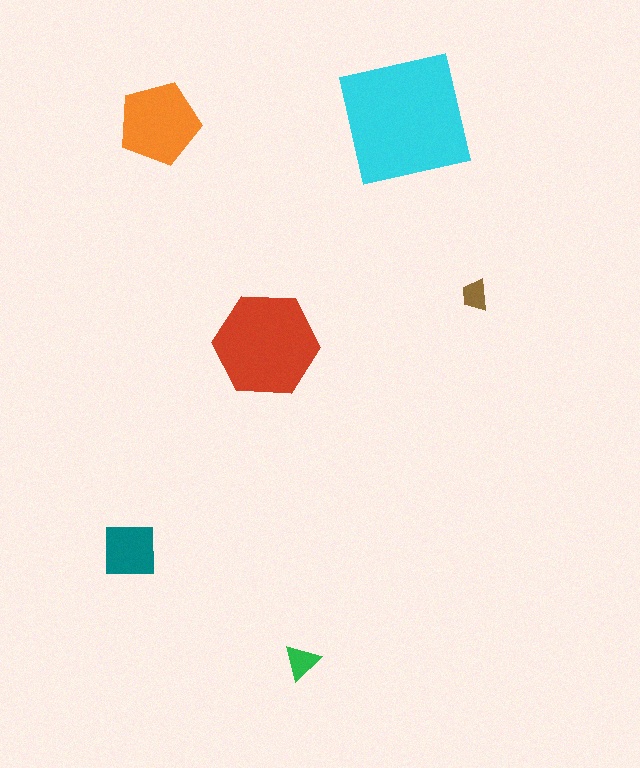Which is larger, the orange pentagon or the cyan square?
The cyan square.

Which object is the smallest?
The brown trapezoid.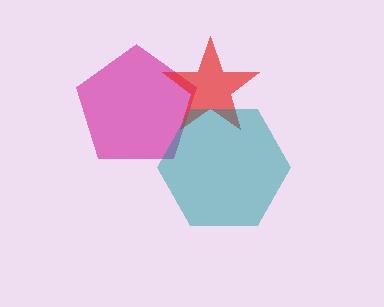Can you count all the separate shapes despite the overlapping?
Yes, there are 3 separate shapes.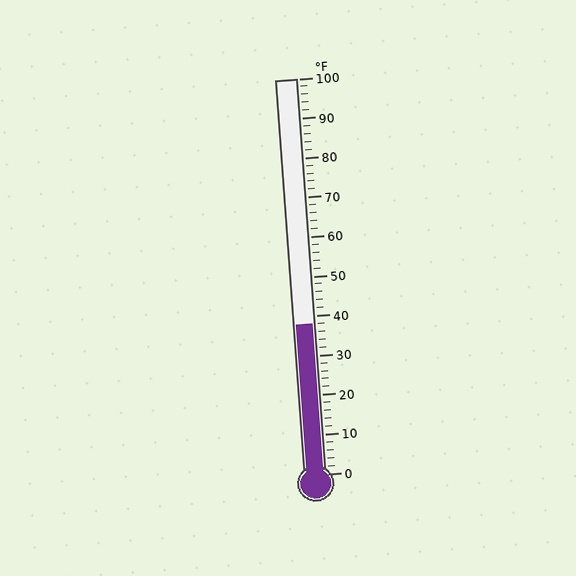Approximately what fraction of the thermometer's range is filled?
The thermometer is filled to approximately 40% of its range.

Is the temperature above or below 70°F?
The temperature is below 70°F.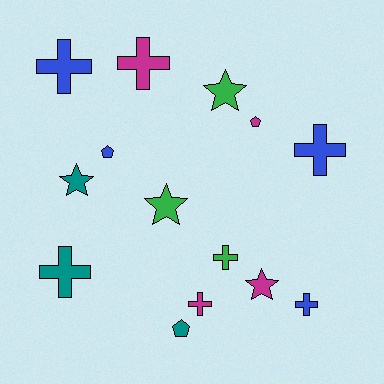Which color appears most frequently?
Magenta, with 4 objects.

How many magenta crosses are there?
There are 2 magenta crosses.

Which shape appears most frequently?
Cross, with 7 objects.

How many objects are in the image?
There are 14 objects.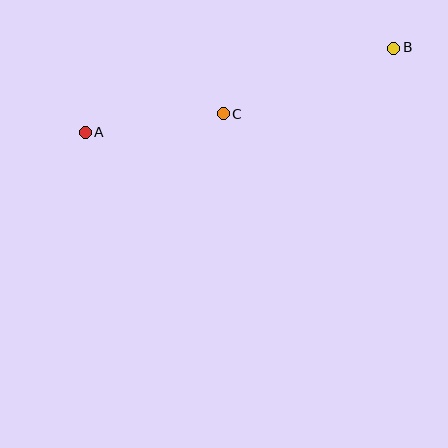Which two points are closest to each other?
Points A and C are closest to each other.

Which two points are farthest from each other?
Points A and B are farthest from each other.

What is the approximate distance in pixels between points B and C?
The distance between B and C is approximately 183 pixels.